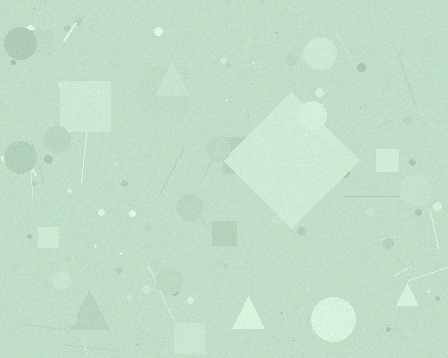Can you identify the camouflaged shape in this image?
The camouflaged shape is a diamond.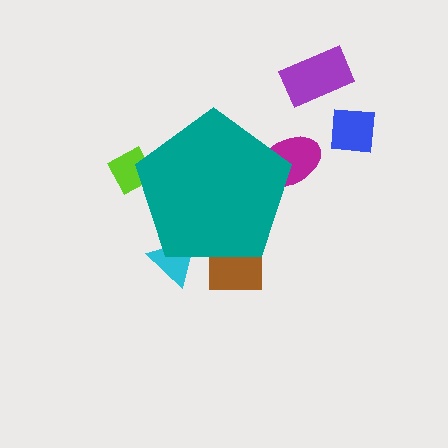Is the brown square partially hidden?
Yes, the brown square is partially hidden behind the teal pentagon.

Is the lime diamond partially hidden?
Yes, the lime diamond is partially hidden behind the teal pentagon.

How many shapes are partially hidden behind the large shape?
4 shapes are partially hidden.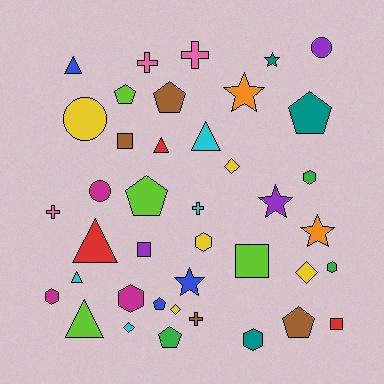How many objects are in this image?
There are 40 objects.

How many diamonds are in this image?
There are 4 diamonds.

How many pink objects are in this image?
There are 3 pink objects.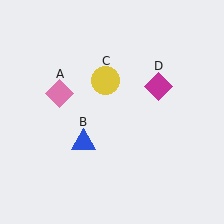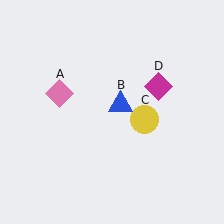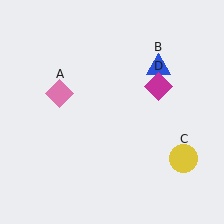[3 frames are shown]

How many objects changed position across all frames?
2 objects changed position: blue triangle (object B), yellow circle (object C).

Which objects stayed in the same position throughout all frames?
Pink diamond (object A) and magenta diamond (object D) remained stationary.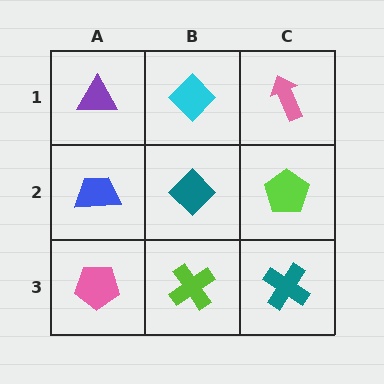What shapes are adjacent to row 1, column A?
A blue trapezoid (row 2, column A), a cyan diamond (row 1, column B).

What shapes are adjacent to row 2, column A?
A purple triangle (row 1, column A), a pink pentagon (row 3, column A), a teal diamond (row 2, column B).